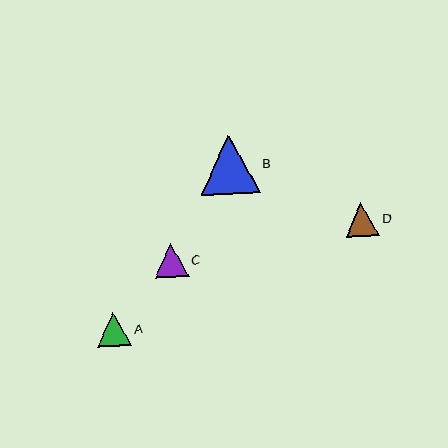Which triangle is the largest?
Triangle B is the largest with a size of approximately 60 pixels.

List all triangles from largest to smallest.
From largest to smallest: B, A, C, D.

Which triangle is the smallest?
Triangle D is the smallest with a size of approximately 33 pixels.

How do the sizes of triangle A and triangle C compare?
Triangle A and triangle C are approximately the same size.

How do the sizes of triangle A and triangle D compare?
Triangle A and triangle D are approximately the same size.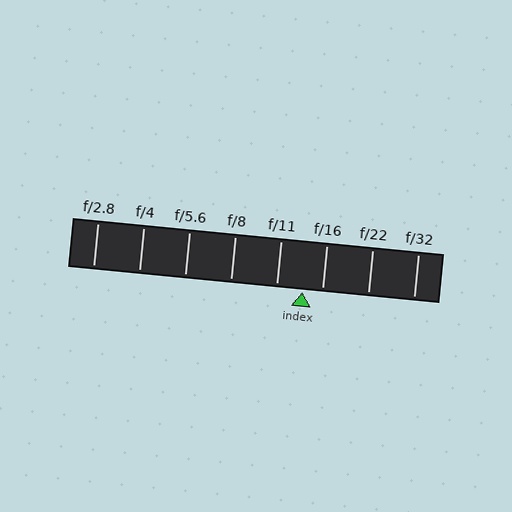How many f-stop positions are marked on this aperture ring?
There are 8 f-stop positions marked.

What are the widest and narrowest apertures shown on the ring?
The widest aperture shown is f/2.8 and the narrowest is f/32.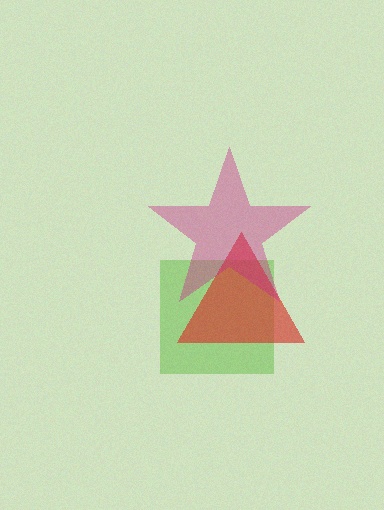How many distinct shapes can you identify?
There are 3 distinct shapes: a lime square, a red triangle, a magenta star.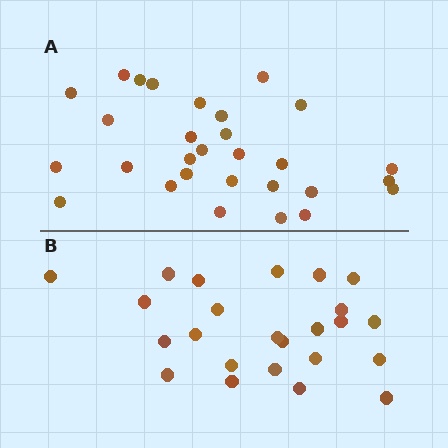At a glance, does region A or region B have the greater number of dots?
Region A (the top region) has more dots.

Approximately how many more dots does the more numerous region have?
Region A has about 5 more dots than region B.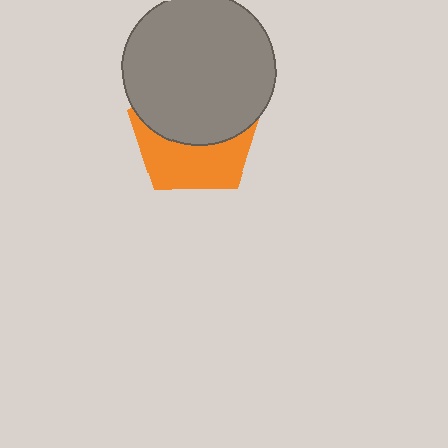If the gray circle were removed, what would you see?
You would see the complete orange pentagon.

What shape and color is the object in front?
The object in front is a gray circle.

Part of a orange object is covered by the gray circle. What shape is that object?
It is a pentagon.